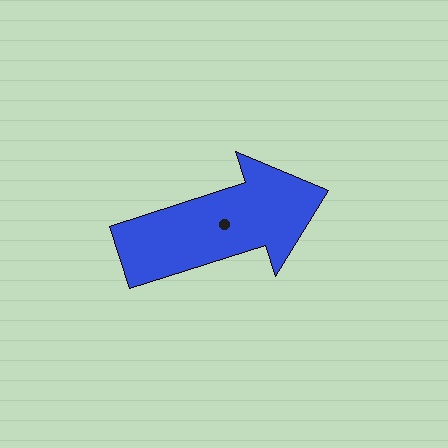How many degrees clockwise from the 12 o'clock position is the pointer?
Approximately 72 degrees.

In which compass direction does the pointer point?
East.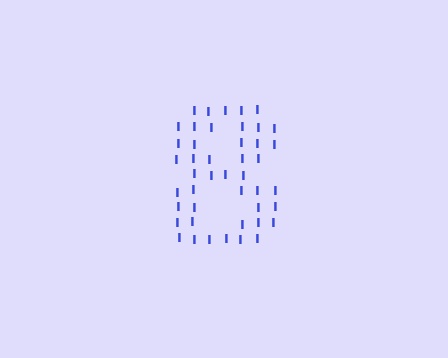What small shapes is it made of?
It is made of small letter I's.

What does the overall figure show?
The overall figure shows the digit 8.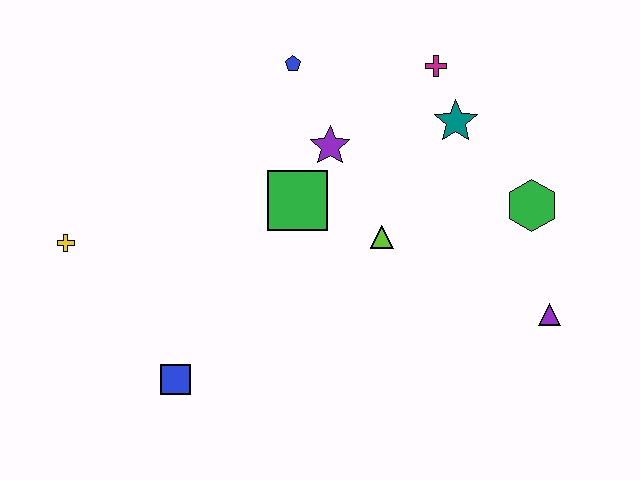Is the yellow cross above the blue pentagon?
No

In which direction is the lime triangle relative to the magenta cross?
The lime triangle is below the magenta cross.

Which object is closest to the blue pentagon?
The purple star is closest to the blue pentagon.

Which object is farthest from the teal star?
The yellow cross is farthest from the teal star.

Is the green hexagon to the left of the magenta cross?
No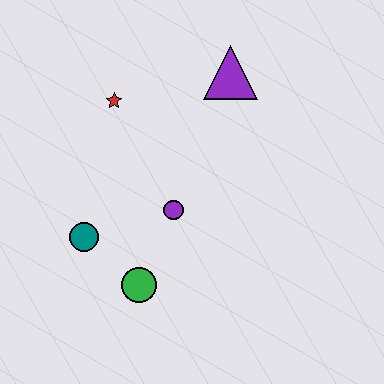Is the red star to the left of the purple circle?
Yes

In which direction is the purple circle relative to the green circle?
The purple circle is above the green circle.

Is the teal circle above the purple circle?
No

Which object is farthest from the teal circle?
The purple triangle is farthest from the teal circle.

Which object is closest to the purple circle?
The green circle is closest to the purple circle.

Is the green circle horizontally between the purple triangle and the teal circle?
Yes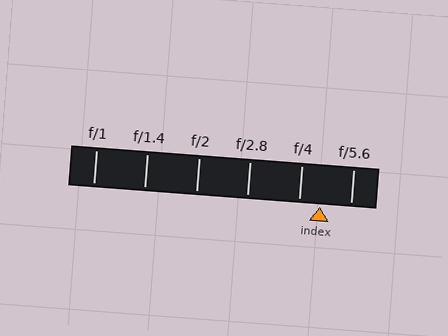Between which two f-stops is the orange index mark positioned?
The index mark is between f/4 and f/5.6.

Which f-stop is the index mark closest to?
The index mark is closest to f/4.